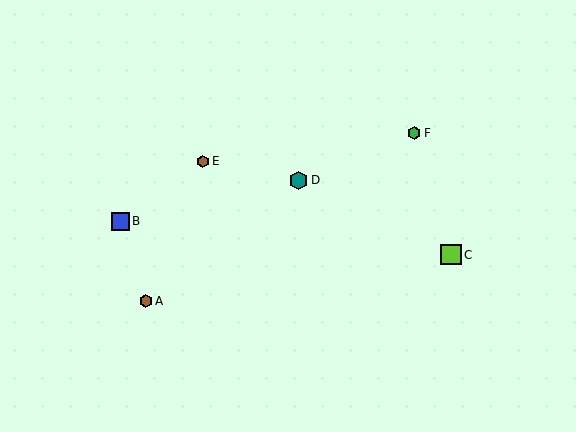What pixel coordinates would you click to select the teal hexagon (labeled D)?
Click at (299, 180) to select the teal hexagon D.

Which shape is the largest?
The lime square (labeled C) is the largest.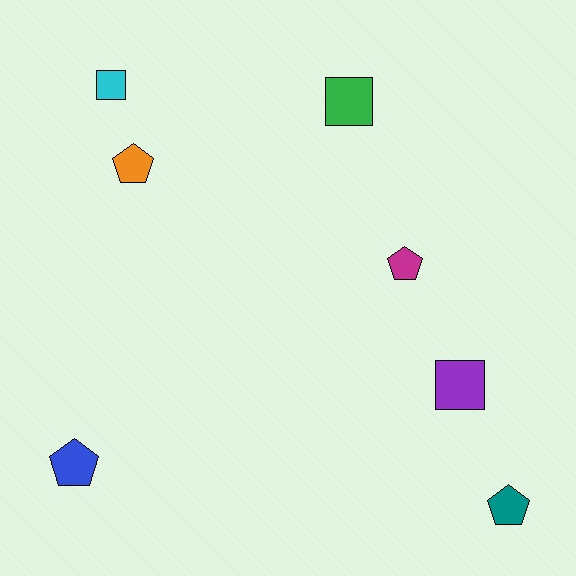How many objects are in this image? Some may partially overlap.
There are 7 objects.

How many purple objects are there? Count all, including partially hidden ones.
There is 1 purple object.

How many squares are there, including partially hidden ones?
There are 3 squares.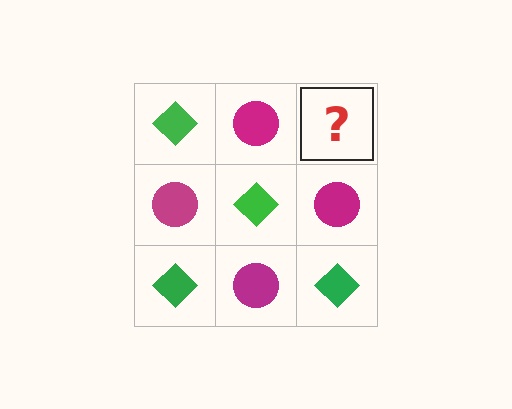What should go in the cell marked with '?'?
The missing cell should contain a green diamond.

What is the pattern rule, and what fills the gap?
The rule is that it alternates green diamond and magenta circle in a checkerboard pattern. The gap should be filled with a green diamond.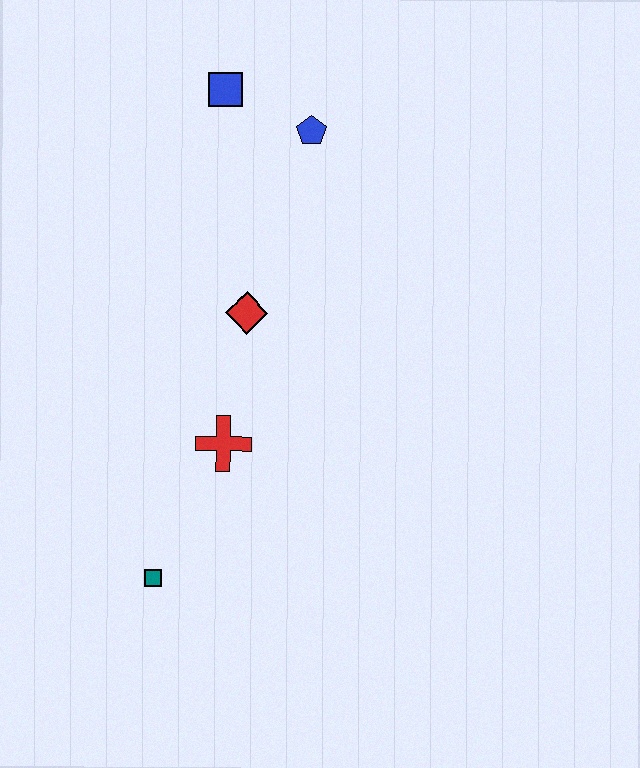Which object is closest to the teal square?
The red cross is closest to the teal square.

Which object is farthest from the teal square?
The blue square is farthest from the teal square.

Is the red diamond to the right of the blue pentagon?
No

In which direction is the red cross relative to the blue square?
The red cross is below the blue square.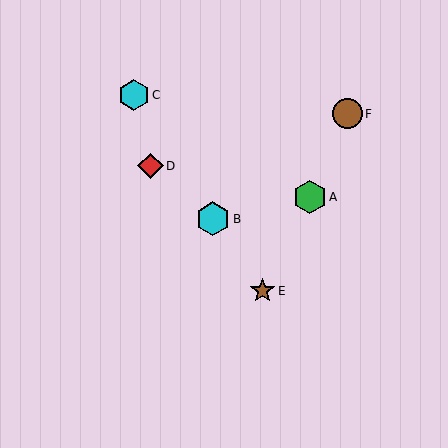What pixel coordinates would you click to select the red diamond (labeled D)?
Click at (151, 166) to select the red diamond D.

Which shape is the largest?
The cyan hexagon (labeled B) is the largest.